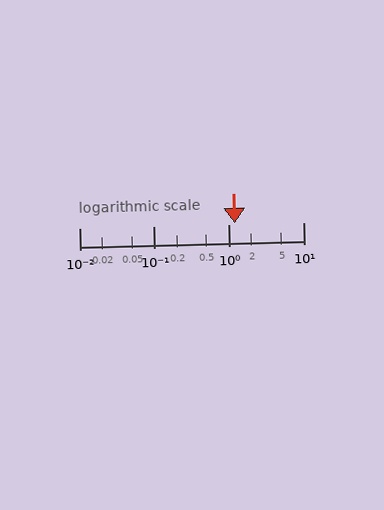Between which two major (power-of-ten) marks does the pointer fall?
The pointer is between 1 and 10.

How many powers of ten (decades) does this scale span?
The scale spans 3 decades, from 0.01 to 10.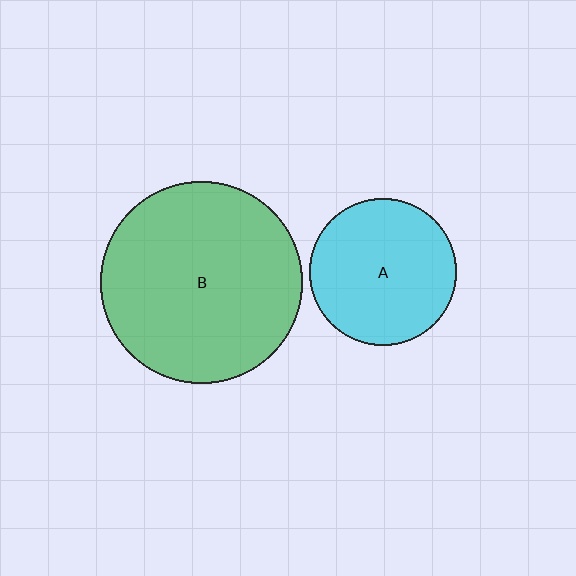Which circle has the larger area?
Circle B (green).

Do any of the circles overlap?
No, none of the circles overlap.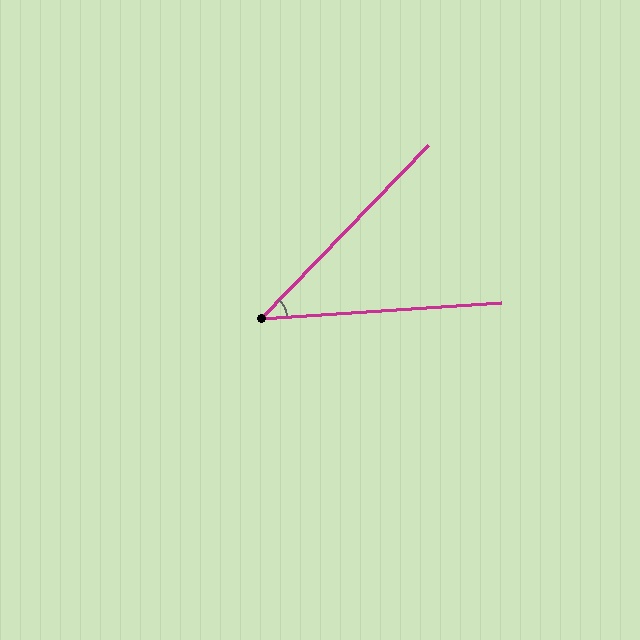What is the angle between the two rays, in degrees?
Approximately 42 degrees.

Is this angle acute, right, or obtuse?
It is acute.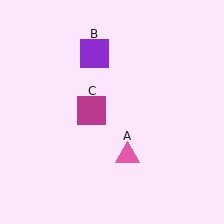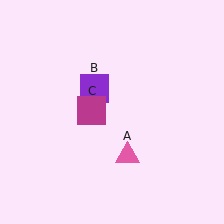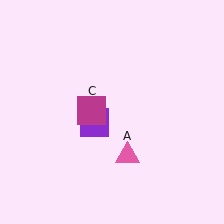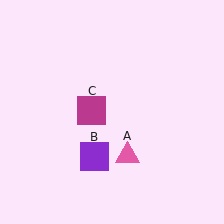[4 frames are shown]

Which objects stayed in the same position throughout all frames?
Pink triangle (object A) and magenta square (object C) remained stationary.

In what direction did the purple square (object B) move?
The purple square (object B) moved down.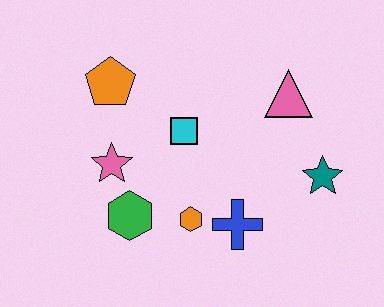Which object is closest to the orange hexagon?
The blue cross is closest to the orange hexagon.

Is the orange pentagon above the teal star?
Yes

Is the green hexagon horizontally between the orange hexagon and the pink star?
Yes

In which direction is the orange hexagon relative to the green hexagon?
The orange hexagon is to the right of the green hexagon.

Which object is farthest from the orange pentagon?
The teal star is farthest from the orange pentagon.